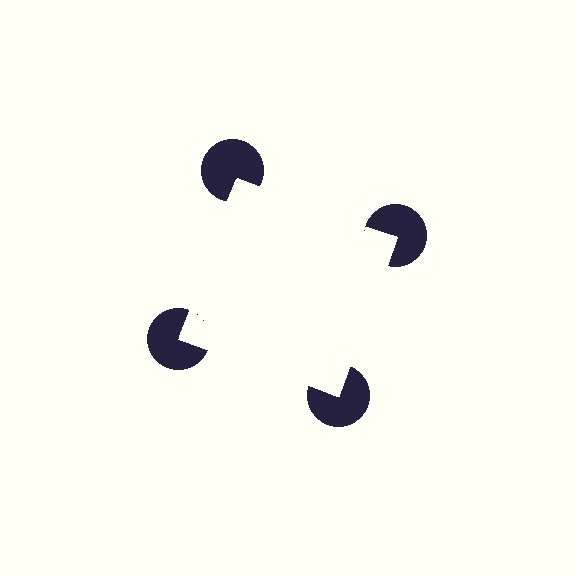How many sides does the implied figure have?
4 sides.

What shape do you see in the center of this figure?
An illusory square — its edges are inferred from the aligned wedge cuts in the pac-man discs, not physically drawn.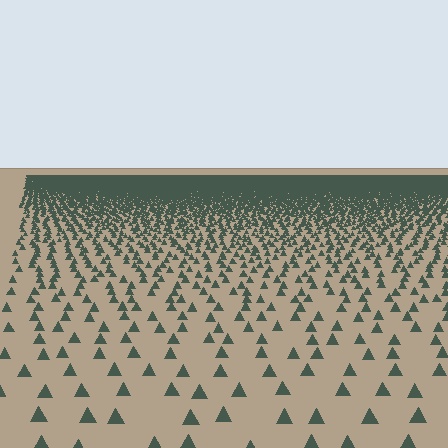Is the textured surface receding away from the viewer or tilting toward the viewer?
The surface is receding away from the viewer. Texture elements get smaller and denser toward the top.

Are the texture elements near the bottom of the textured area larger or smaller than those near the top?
Larger. Near the bottom, elements are closer to the viewer and appear at a bigger on-screen size.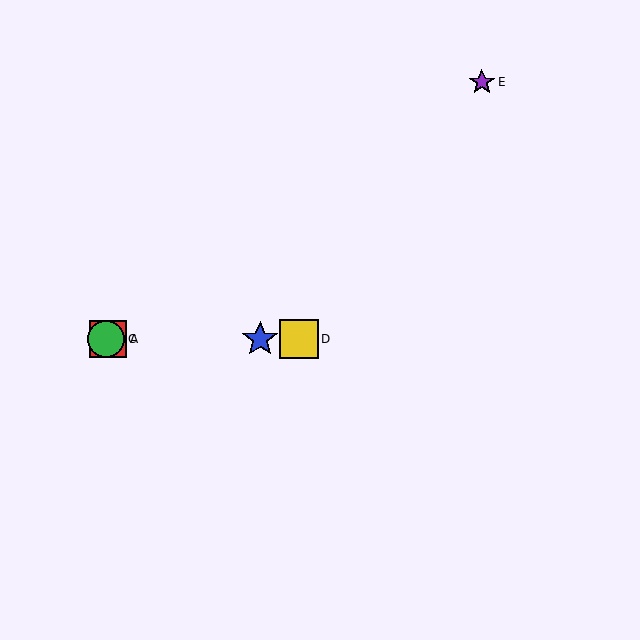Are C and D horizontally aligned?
Yes, both are at y≈339.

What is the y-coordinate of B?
Object B is at y≈339.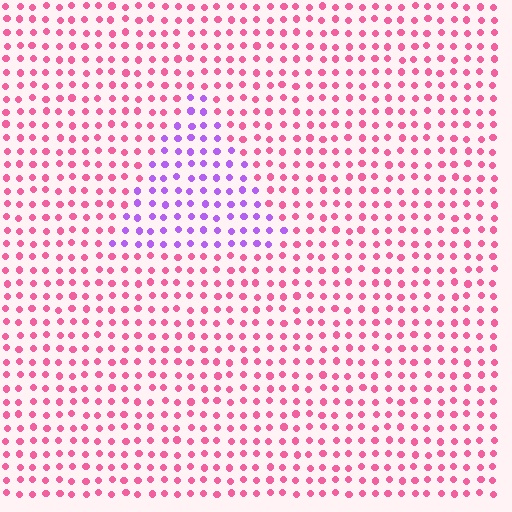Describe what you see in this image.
The image is filled with small pink elements in a uniform arrangement. A triangle-shaped region is visible where the elements are tinted to a slightly different hue, forming a subtle color boundary.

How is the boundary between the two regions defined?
The boundary is defined purely by a slight shift in hue (about 60 degrees). Spacing, size, and orientation are identical on both sides.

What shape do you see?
I see a triangle.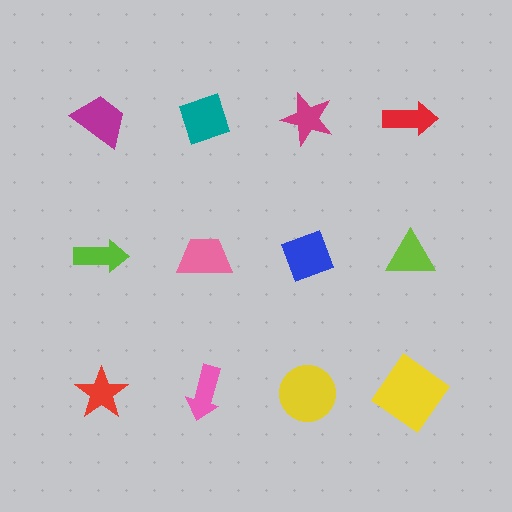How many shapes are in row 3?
4 shapes.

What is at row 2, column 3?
A blue diamond.